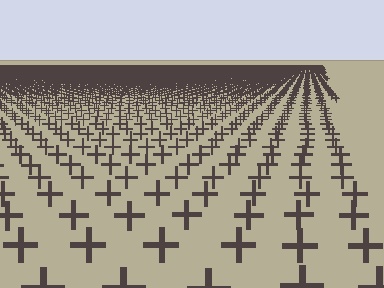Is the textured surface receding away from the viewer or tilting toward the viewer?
The surface is receding away from the viewer. Texture elements get smaller and denser toward the top.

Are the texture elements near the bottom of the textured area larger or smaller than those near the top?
Larger. Near the bottom, elements are closer to the viewer and appear at a bigger on-screen size.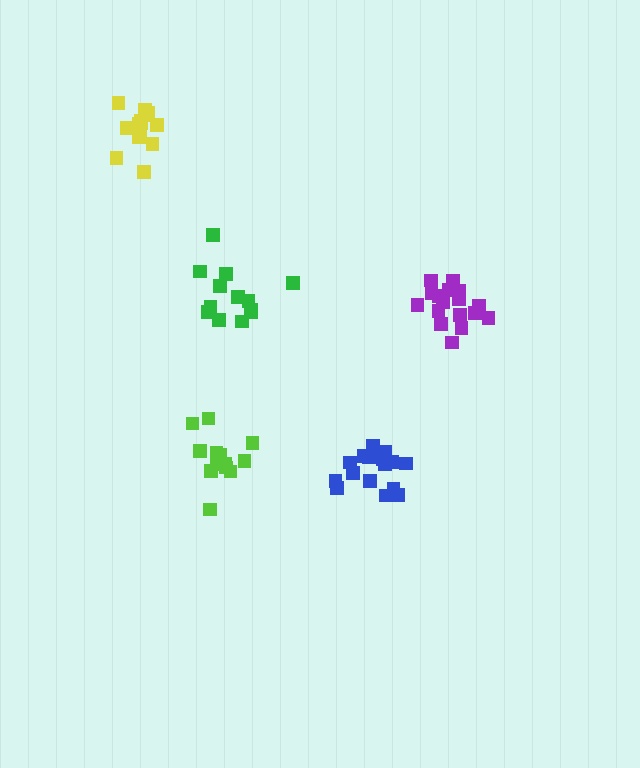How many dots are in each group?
Group 1: 17 dots, Group 2: 14 dots, Group 3: 17 dots, Group 4: 13 dots, Group 5: 14 dots (75 total).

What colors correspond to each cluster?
The clusters are colored: blue, green, purple, lime, yellow.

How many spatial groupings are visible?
There are 5 spatial groupings.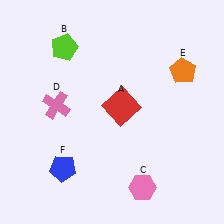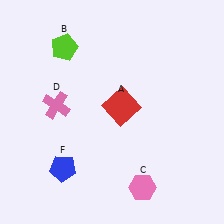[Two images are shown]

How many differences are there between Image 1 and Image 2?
There is 1 difference between the two images.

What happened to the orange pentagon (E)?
The orange pentagon (E) was removed in Image 2. It was in the top-right area of Image 1.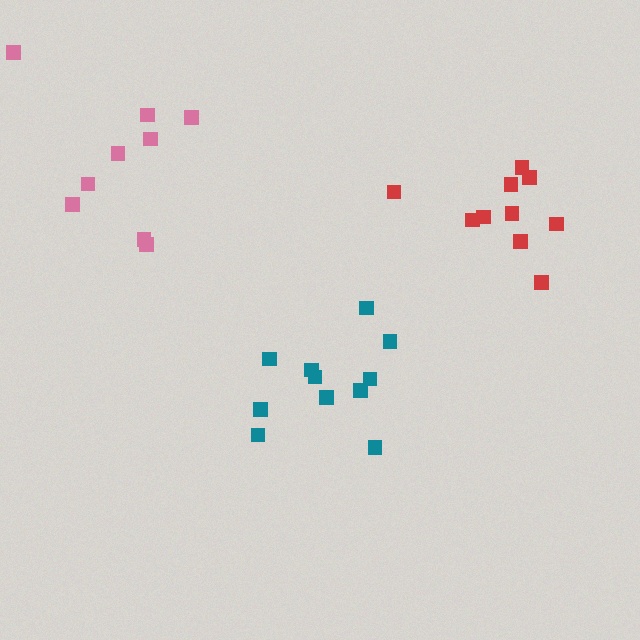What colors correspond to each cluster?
The clusters are colored: teal, pink, red.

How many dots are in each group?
Group 1: 11 dots, Group 2: 9 dots, Group 3: 10 dots (30 total).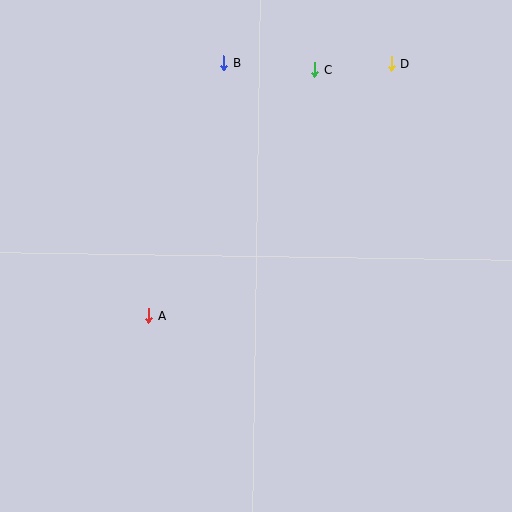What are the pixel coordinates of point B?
Point B is at (224, 63).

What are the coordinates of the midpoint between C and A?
The midpoint between C and A is at (232, 193).